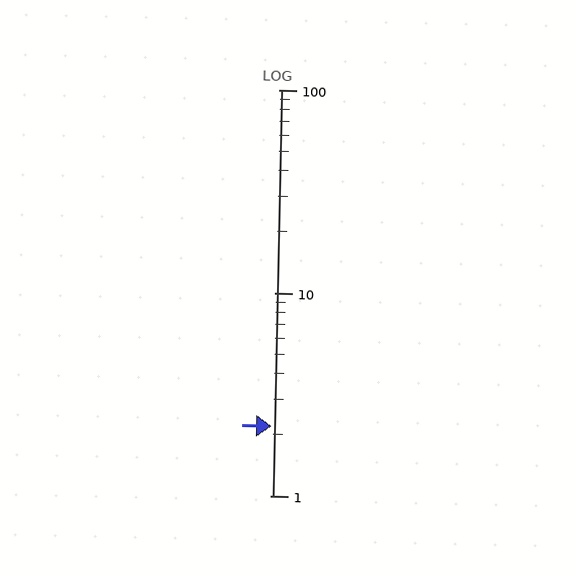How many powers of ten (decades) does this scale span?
The scale spans 2 decades, from 1 to 100.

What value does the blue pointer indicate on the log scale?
The pointer indicates approximately 2.2.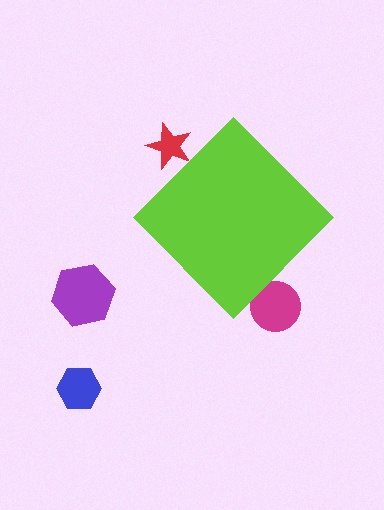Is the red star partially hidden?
Yes, the red star is partially hidden behind the lime diamond.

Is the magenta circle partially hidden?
Yes, the magenta circle is partially hidden behind the lime diamond.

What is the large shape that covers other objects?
A lime diamond.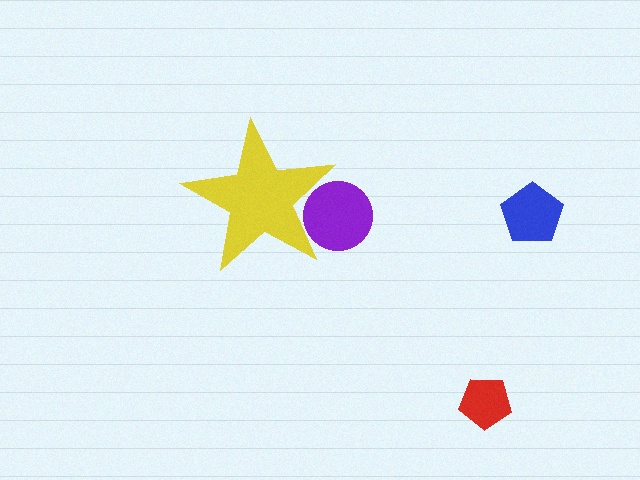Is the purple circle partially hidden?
Yes, the purple circle is partially hidden behind the yellow star.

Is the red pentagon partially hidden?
No, the red pentagon is fully visible.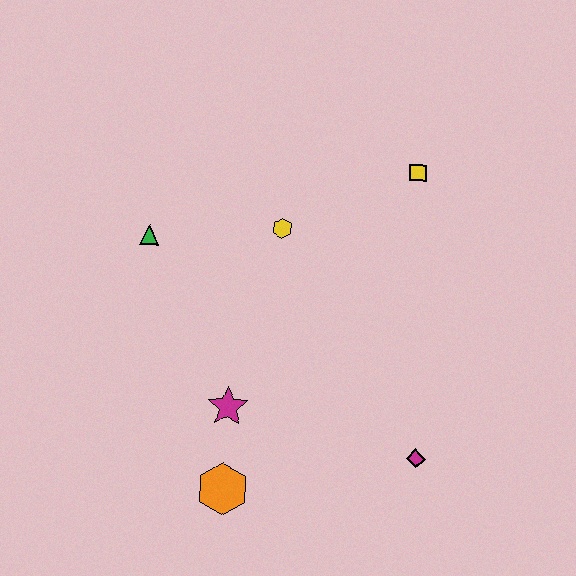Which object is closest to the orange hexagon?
The magenta star is closest to the orange hexagon.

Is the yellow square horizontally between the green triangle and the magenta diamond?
Yes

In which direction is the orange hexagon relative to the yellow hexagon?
The orange hexagon is below the yellow hexagon.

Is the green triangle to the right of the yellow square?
No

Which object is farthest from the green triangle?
The magenta diamond is farthest from the green triangle.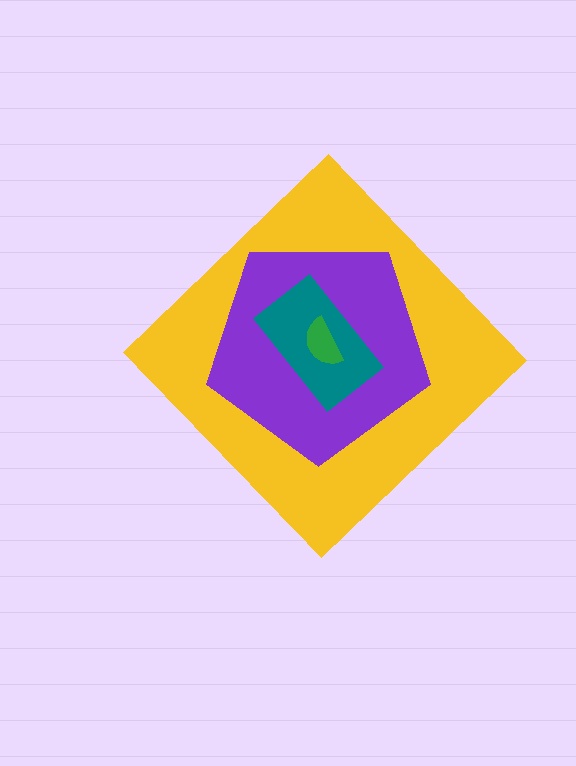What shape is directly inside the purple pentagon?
The teal rectangle.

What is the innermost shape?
The green semicircle.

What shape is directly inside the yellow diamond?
The purple pentagon.